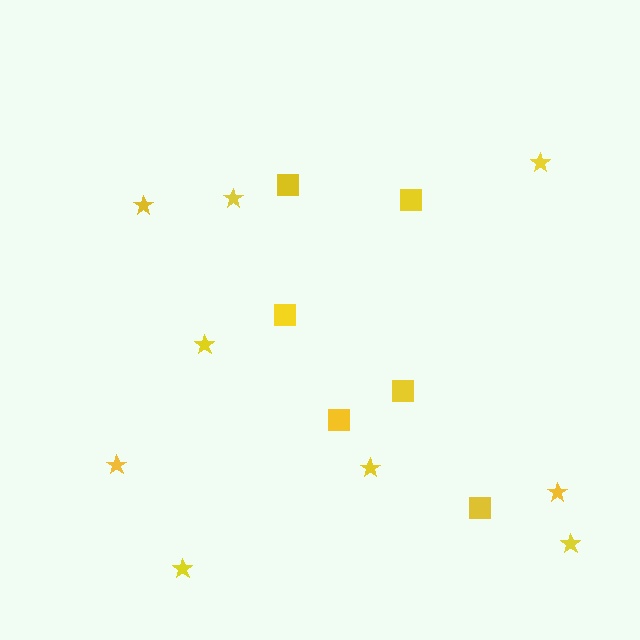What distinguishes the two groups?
There are 2 groups: one group of stars (9) and one group of squares (6).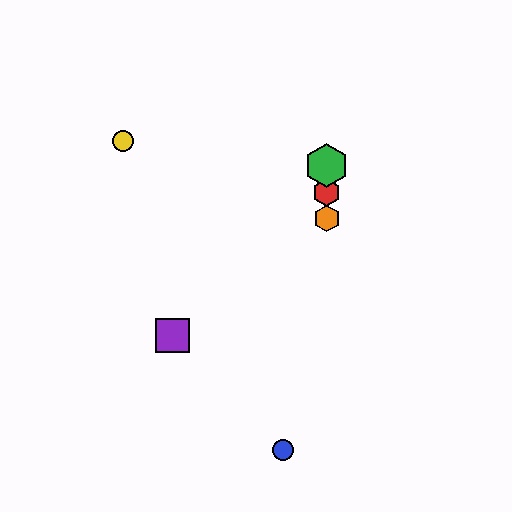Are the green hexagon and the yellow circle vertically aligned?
No, the green hexagon is at x≈327 and the yellow circle is at x≈123.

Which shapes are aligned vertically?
The red hexagon, the green hexagon, the orange hexagon are aligned vertically.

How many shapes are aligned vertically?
3 shapes (the red hexagon, the green hexagon, the orange hexagon) are aligned vertically.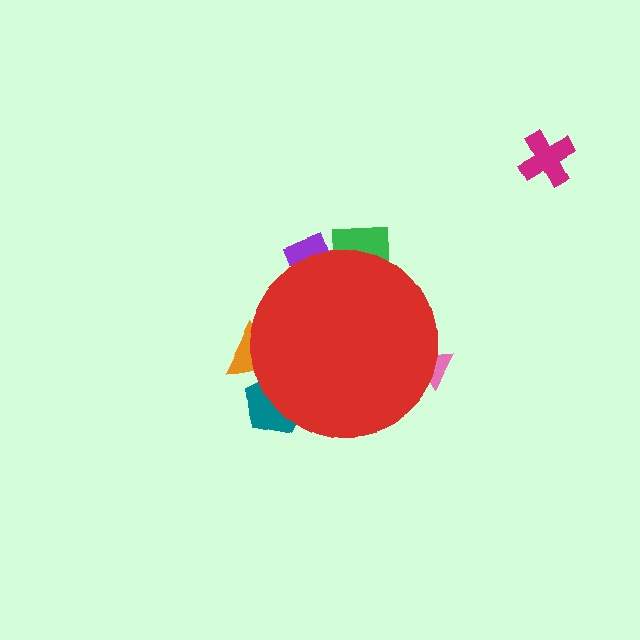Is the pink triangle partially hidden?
Yes, the pink triangle is partially hidden behind the red circle.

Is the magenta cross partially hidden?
No, the magenta cross is fully visible.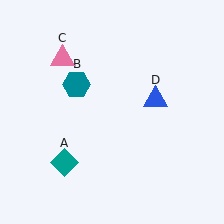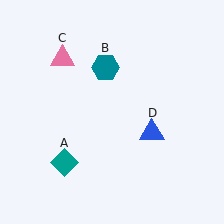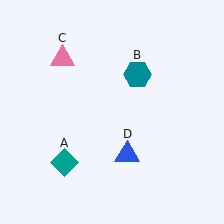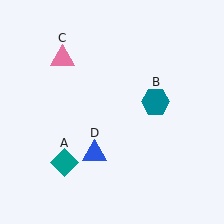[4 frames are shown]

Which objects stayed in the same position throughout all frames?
Teal diamond (object A) and pink triangle (object C) remained stationary.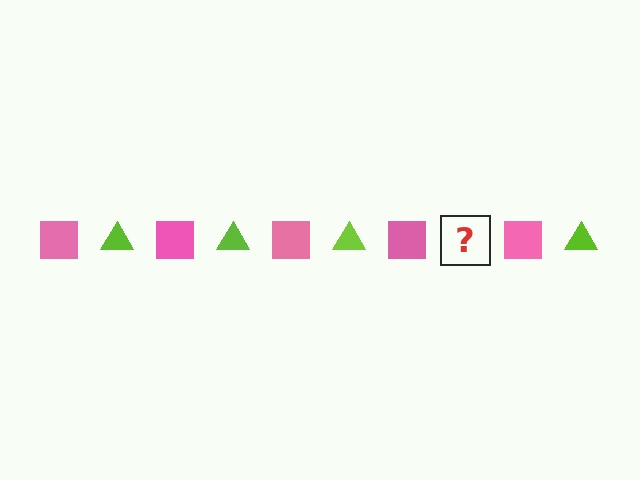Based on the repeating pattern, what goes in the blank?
The blank should be a lime triangle.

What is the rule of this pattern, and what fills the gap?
The rule is that the pattern alternates between pink square and lime triangle. The gap should be filled with a lime triangle.